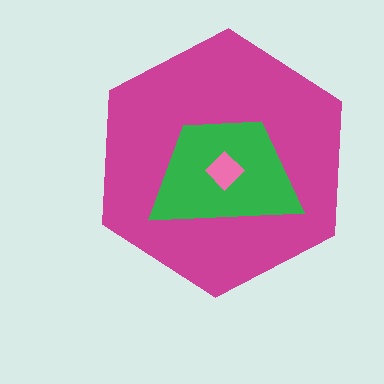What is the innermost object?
The pink diamond.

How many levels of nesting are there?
3.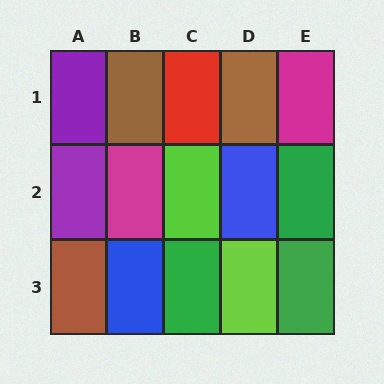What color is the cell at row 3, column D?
Lime.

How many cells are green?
3 cells are green.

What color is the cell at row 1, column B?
Brown.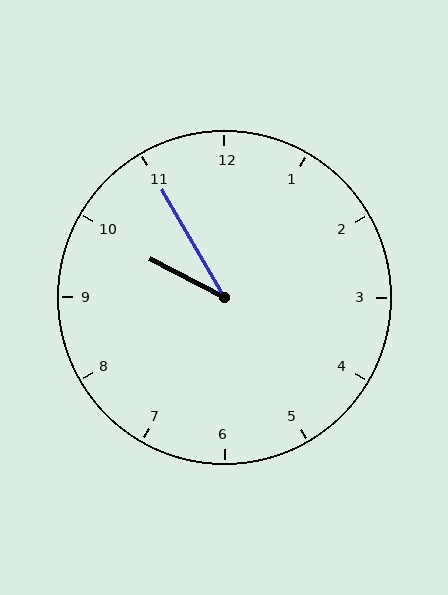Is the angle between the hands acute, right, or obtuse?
It is acute.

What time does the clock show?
9:55.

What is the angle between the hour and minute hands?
Approximately 32 degrees.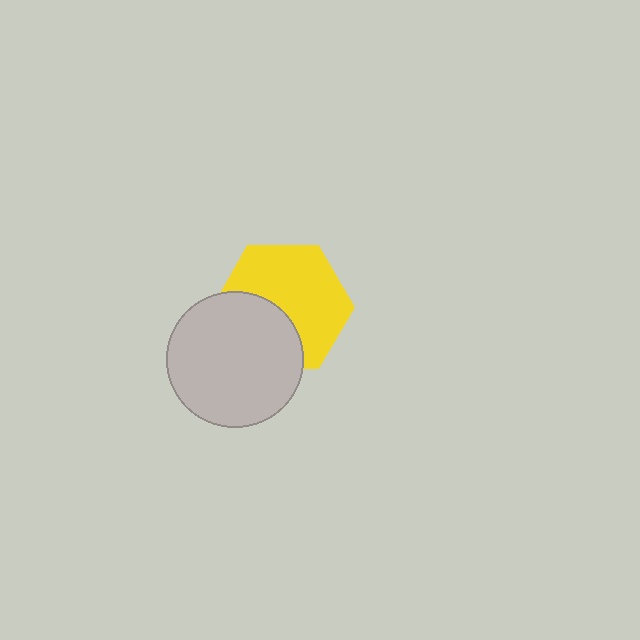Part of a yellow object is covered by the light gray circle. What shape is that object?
It is a hexagon.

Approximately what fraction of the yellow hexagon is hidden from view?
Roughly 38% of the yellow hexagon is hidden behind the light gray circle.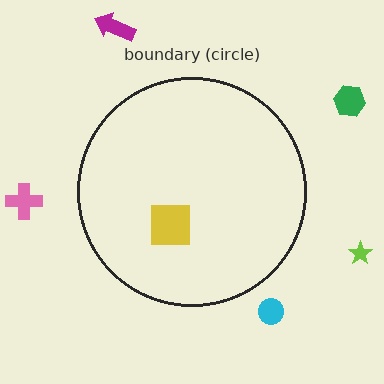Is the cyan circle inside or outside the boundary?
Outside.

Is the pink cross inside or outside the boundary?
Outside.